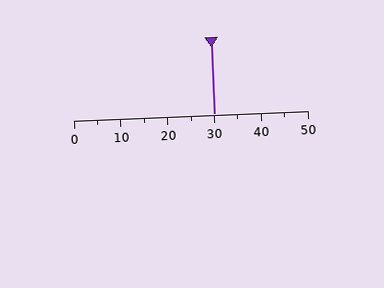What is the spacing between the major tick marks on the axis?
The major ticks are spaced 10 apart.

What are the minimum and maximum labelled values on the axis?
The axis runs from 0 to 50.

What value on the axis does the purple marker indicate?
The marker indicates approximately 30.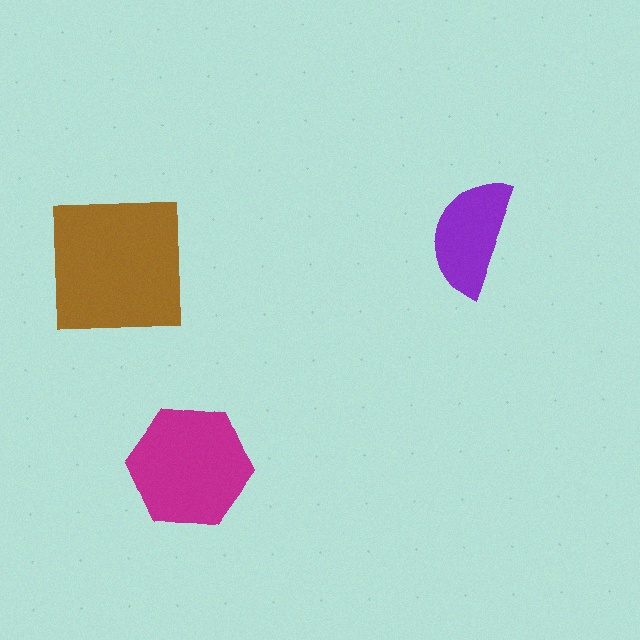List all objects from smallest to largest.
The purple semicircle, the magenta hexagon, the brown square.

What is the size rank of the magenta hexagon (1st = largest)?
2nd.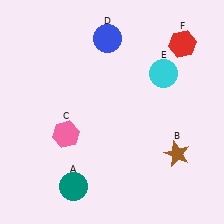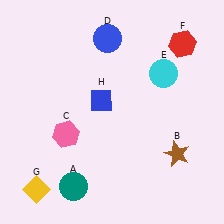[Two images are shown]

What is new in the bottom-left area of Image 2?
A yellow diamond (G) was added in the bottom-left area of Image 2.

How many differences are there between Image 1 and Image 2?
There are 2 differences between the two images.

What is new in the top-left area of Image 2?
A blue diamond (H) was added in the top-left area of Image 2.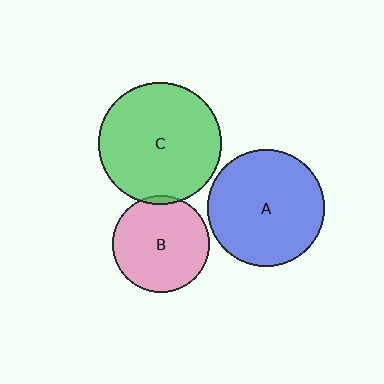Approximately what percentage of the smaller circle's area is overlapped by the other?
Approximately 5%.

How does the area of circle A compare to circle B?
Approximately 1.5 times.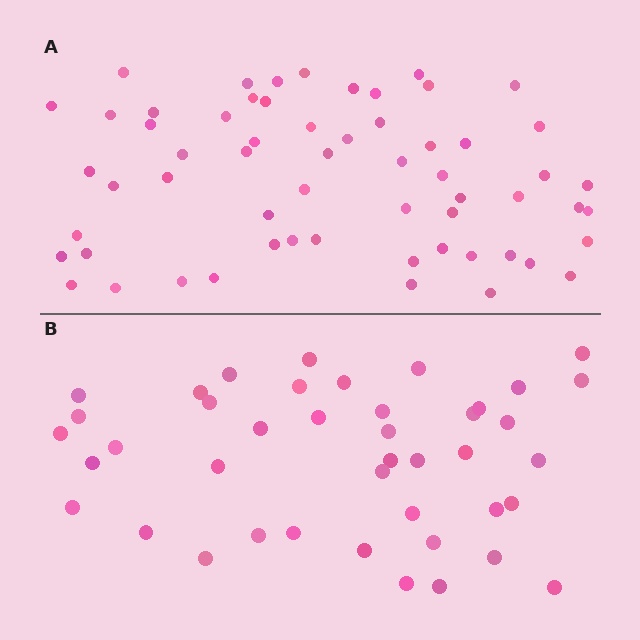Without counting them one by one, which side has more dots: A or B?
Region A (the top region) has more dots.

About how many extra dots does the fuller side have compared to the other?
Region A has approximately 20 more dots than region B.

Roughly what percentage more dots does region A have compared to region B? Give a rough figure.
About 45% more.